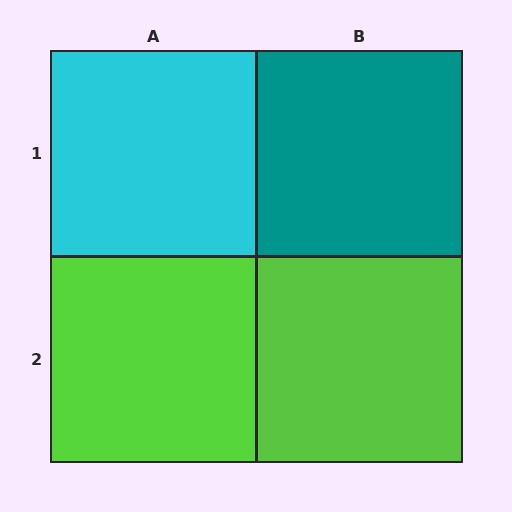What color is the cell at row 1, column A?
Cyan.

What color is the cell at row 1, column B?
Teal.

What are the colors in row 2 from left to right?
Lime, lime.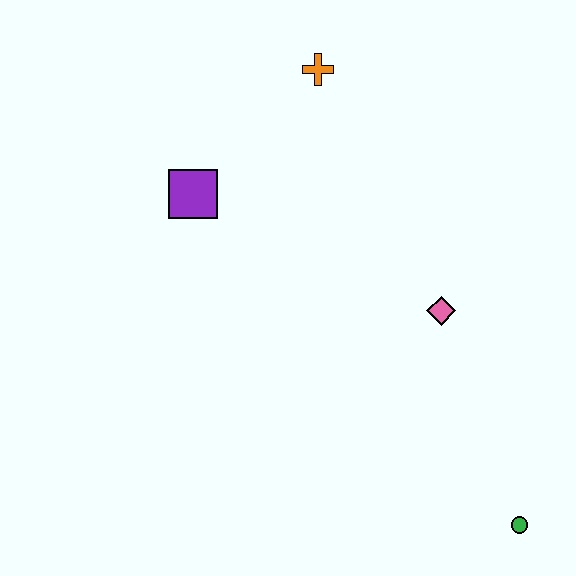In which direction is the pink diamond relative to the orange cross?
The pink diamond is below the orange cross.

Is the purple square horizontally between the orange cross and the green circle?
No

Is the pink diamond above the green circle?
Yes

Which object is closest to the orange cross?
The purple square is closest to the orange cross.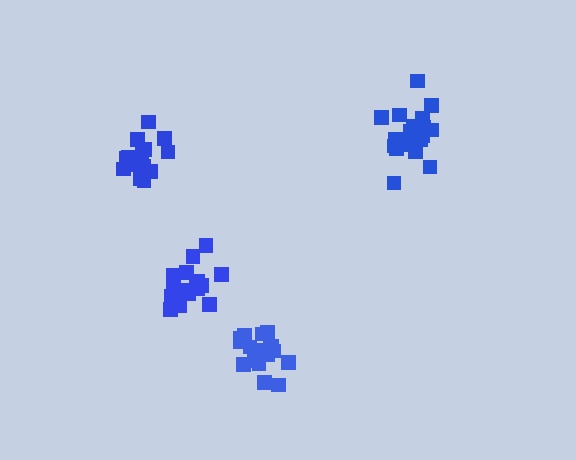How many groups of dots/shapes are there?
There are 4 groups.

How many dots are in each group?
Group 1: 20 dots, Group 2: 16 dots, Group 3: 19 dots, Group 4: 21 dots (76 total).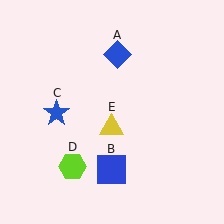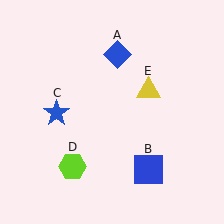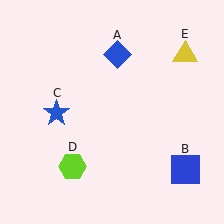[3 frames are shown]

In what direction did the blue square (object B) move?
The blue square (object B) moved right.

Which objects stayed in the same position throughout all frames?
Blue diamond (object A) and blue star (object C) and lime hexagon (object D) remained stationary.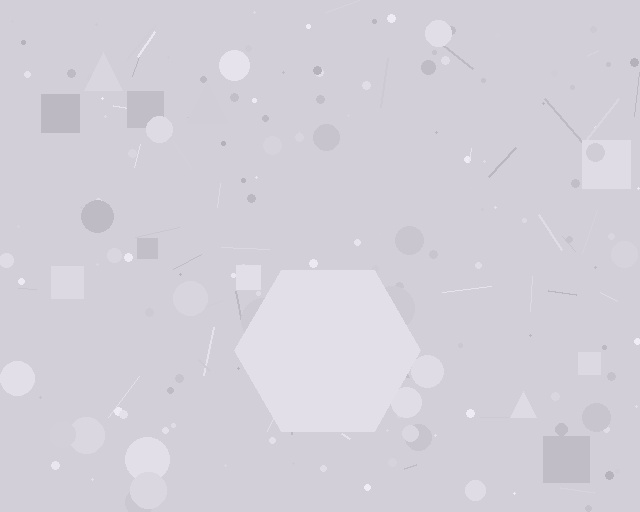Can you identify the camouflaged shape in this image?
The camouflaged shape is a hexagon.